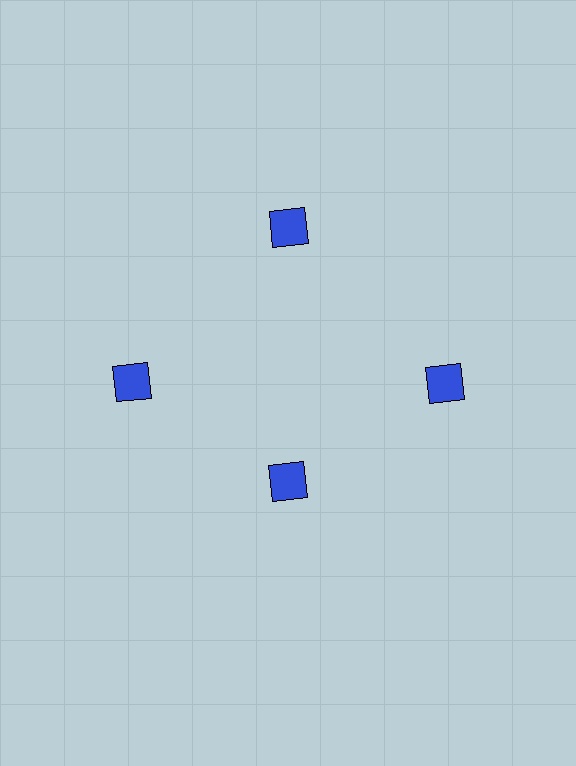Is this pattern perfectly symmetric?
No. The 4 blue squares are arranged in a ring, but one element near the 6 o'clock position is pulled inward toward the center, breaking the 4-fold rotational symmetry.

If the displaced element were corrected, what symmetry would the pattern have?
It would have 4-fold rotational symmetry — the pattern would map onto itself every 90 degrees.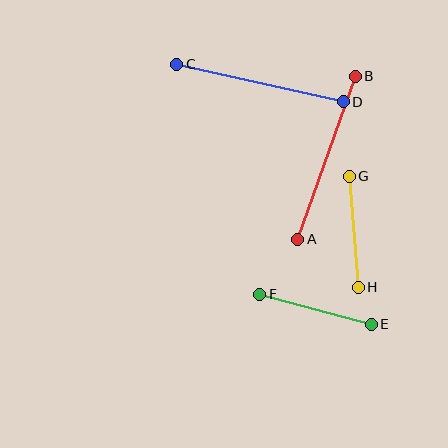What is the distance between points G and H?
The distance is approximately 111 pixels.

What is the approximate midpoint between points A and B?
The midpoint is at approximately (326, 158) pixels.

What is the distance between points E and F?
The distance is approximately 115 pixels.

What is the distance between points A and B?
The distance is approximately 173 pixels.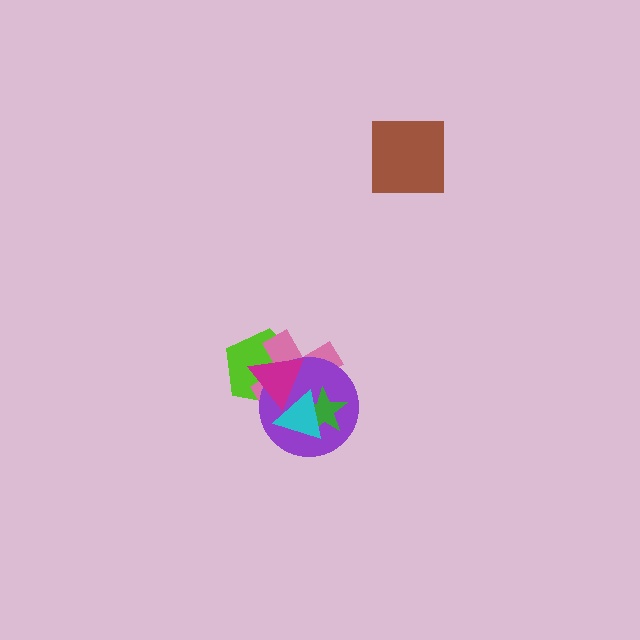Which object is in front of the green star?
The cyan triangle is in front of the green star.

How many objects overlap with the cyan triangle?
4 objects overlap with the cyan triangle.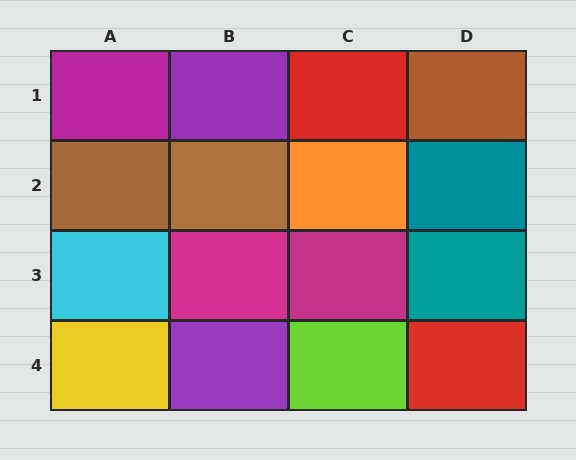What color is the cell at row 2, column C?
Orange.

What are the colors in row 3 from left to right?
Cyan, magenta, magenta, teal.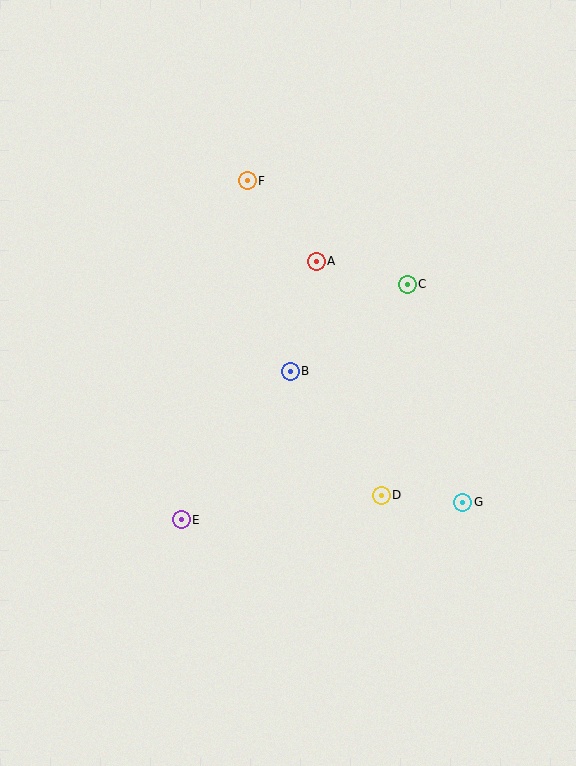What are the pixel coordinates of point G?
Point G is at (463, 502).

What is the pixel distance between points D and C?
The distance between D and C is 213 pixels.